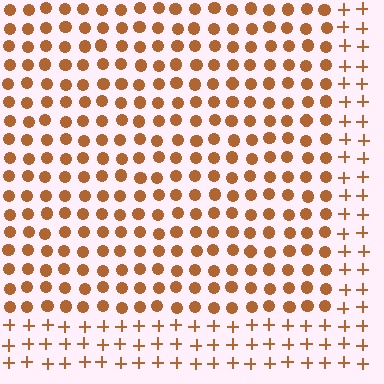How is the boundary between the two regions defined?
The boundary is defined by a change in element shape: circles inside vs. plus signs outside. All elements share the same color and spacing.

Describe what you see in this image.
The image is filled with small brown elements arranged in a uniform grid. A rectangle-shaped region contains circles, while the surrounding area contains plus signs. The boundary is defined purely by the change in element shape.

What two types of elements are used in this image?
The image uses circles inside the rectangle region and plus signs outside it.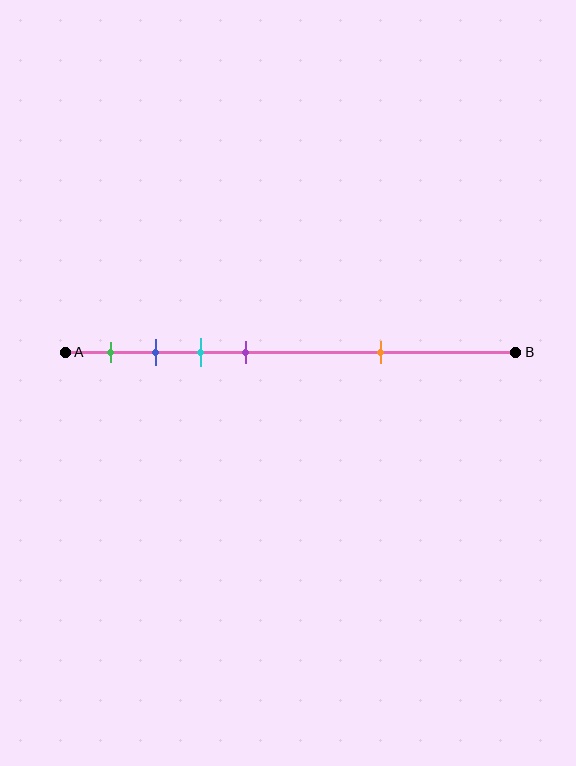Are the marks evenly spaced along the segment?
No, the marks are not evenly spaced.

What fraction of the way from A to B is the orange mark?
The orange mark is approximately 70% (0.7) of the way from A to B.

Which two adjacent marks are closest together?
The blue and cyan marks are the closest adjacent pair.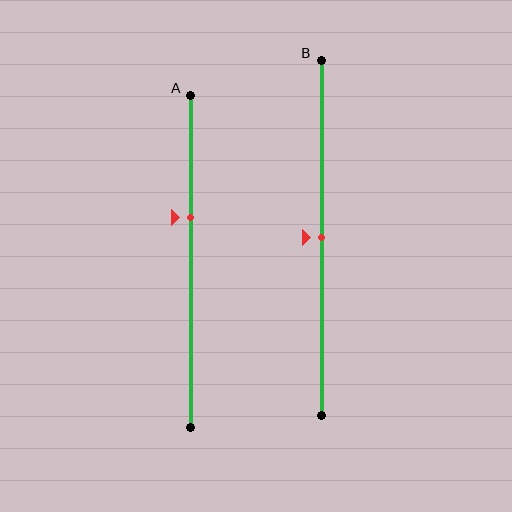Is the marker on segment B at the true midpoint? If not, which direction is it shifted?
Yes, the marker on segment B is at the true midpoint.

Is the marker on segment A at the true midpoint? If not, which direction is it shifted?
No, the marker on segment A is shifted upward by about 13% of the segment length.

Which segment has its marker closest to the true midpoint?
Segment B has its marker closest to the true midpoint.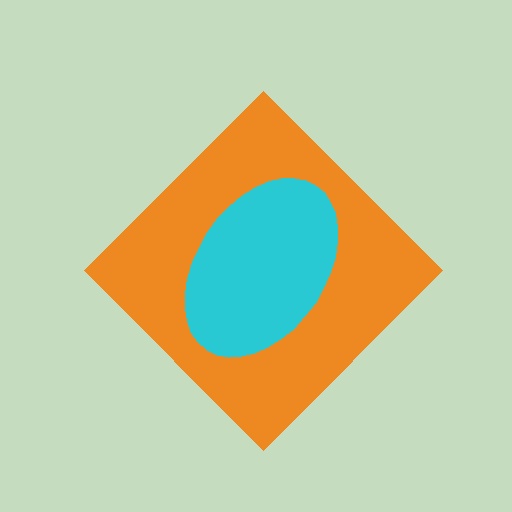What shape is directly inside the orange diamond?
The cyan ellipse.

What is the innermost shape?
The cyan ellipse.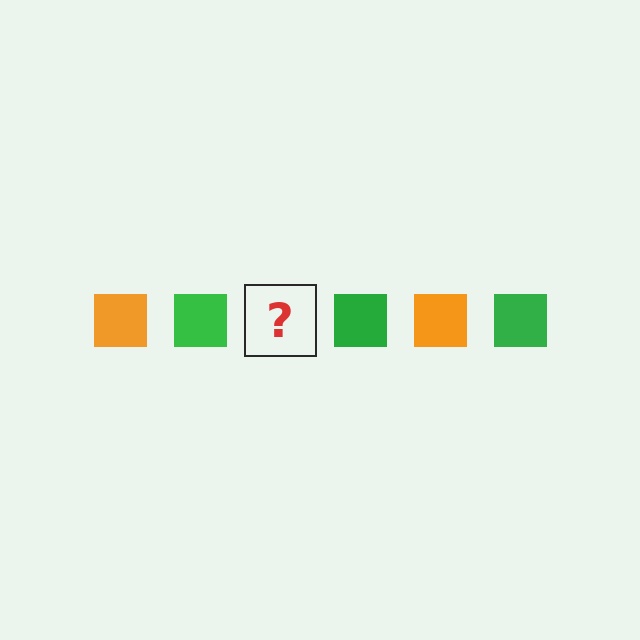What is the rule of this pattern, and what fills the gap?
The rule is that the pattern cycles through orange, green squares. The gap should be filled with an orange square.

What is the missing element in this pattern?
The missing element is an orange square.